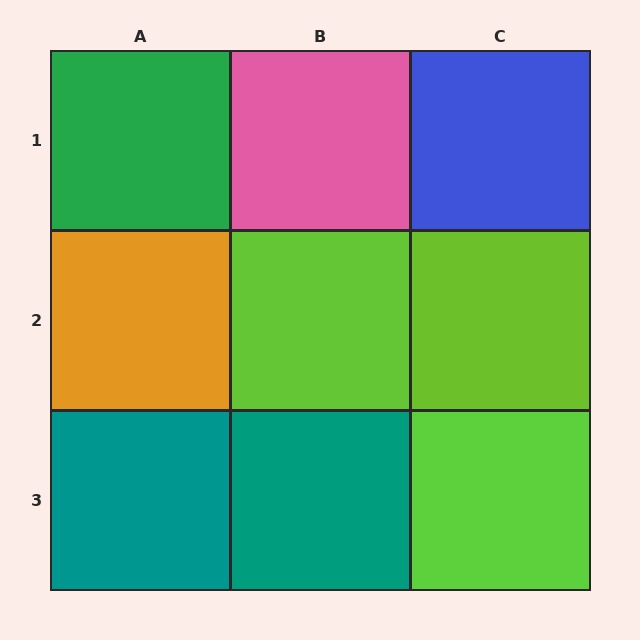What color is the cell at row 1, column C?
Blue.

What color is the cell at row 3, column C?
Lime.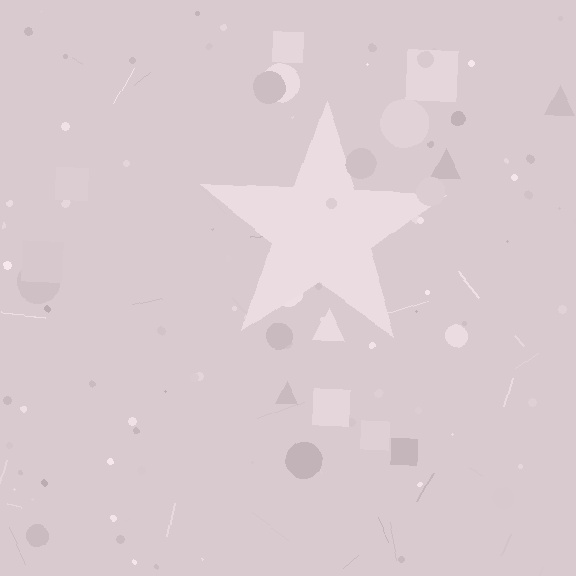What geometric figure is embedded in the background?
A star is embedded in the background.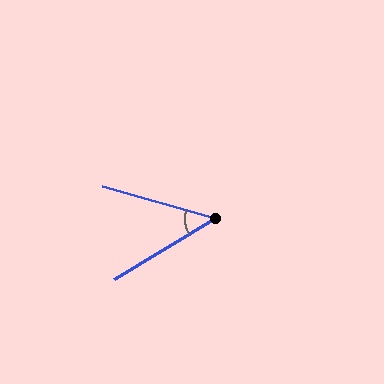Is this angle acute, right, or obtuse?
It is acute.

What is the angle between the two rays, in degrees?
Approximately 47 degrees.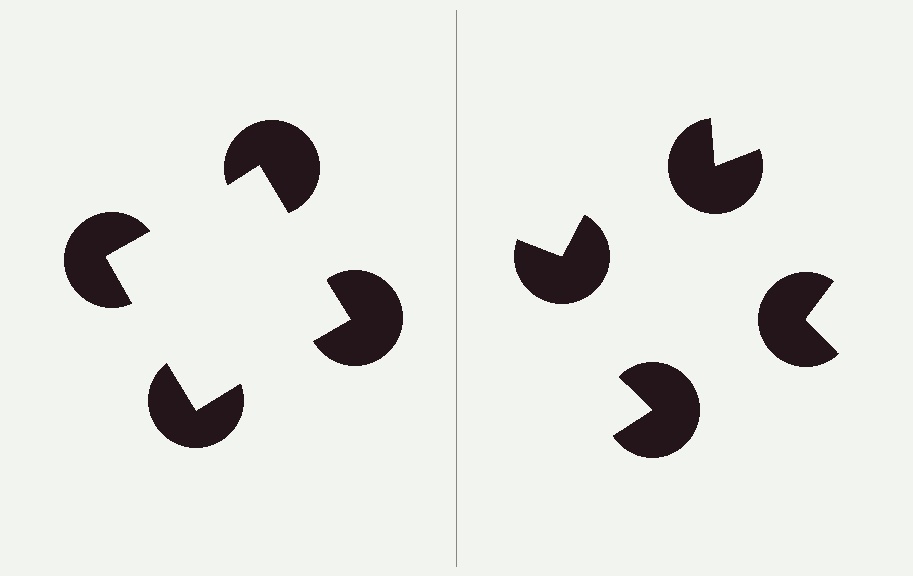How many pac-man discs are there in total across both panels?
8 — 4 on each side.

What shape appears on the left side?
An illusory square.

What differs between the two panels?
The pac-man discs are positioned identically on both sides; only the wedge orientations differ. On the left they align to a square; on the right they are misaligned.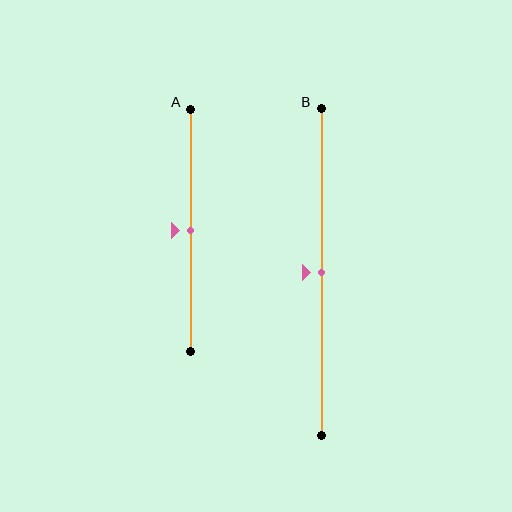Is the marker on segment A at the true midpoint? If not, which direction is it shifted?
Yes, the marker on segment A is at the true midpoint.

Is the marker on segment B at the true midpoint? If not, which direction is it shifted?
Yes, the marker on segment B is at the true midpoint.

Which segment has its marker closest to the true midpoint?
Segment A has its marker closest to the true midpoint.